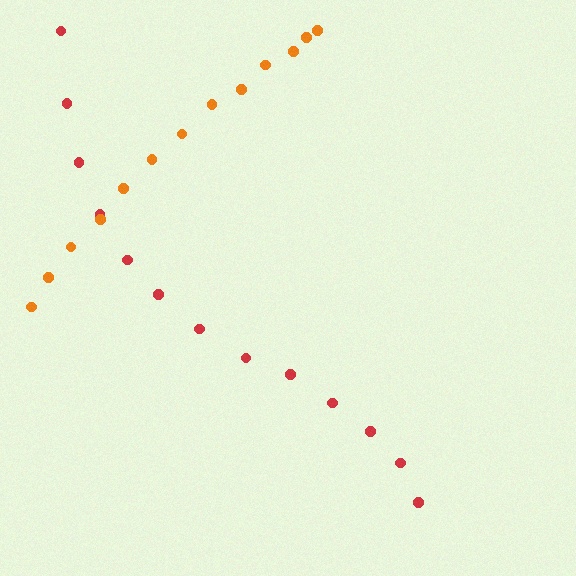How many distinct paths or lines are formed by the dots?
There are 2 distinct paths.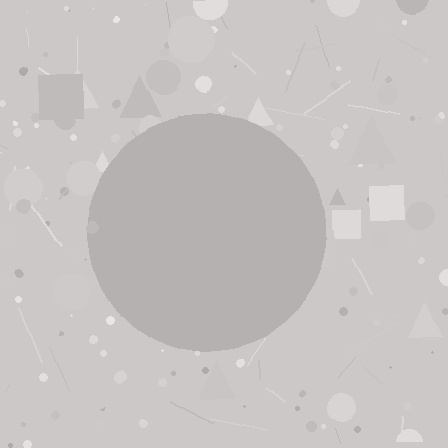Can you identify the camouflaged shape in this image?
The camouflaged shape is a circle.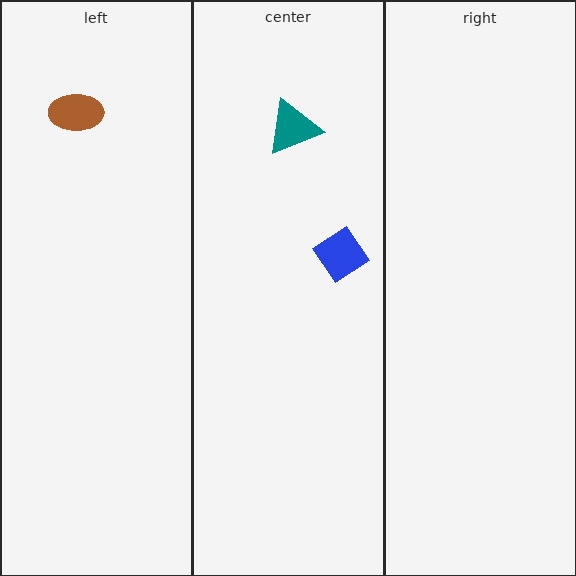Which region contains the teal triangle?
The center region.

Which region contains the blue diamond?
The center region.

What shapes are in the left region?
The brown ellipse.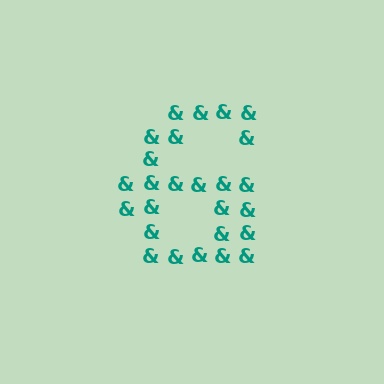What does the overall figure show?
The overall figure shows the digit 6.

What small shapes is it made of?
It is made of small ampersands.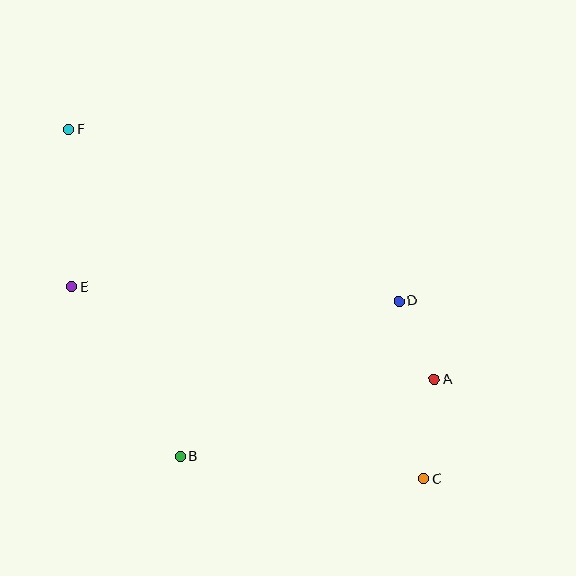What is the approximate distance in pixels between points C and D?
The distance between C and D is approximately 180 pixels.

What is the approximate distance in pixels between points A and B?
The distance between A and B is approximately 265 pixels.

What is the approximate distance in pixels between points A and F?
The distance between A and F is approximately 443 pixels.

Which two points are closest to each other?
Points A and D are closest to each other.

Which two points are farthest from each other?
Points C and F are farthest from each other.